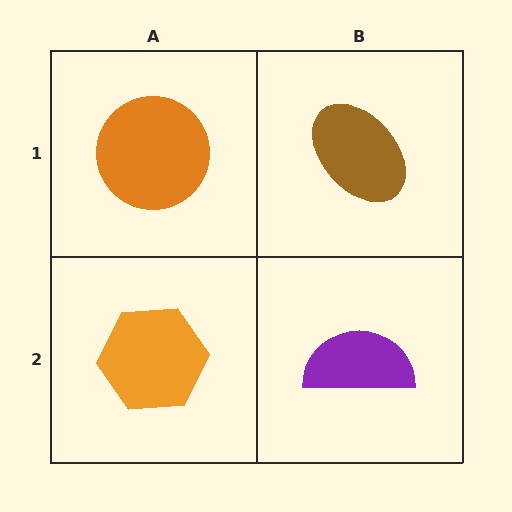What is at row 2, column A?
An orange hexagon.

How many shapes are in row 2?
2 shapes.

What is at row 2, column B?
A purple semicircle.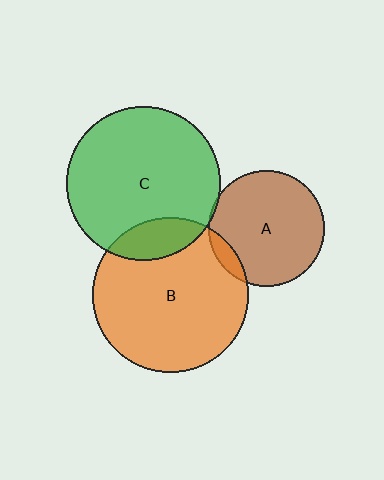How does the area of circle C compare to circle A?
Approximately 1.8 times.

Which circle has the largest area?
Circle B (orange).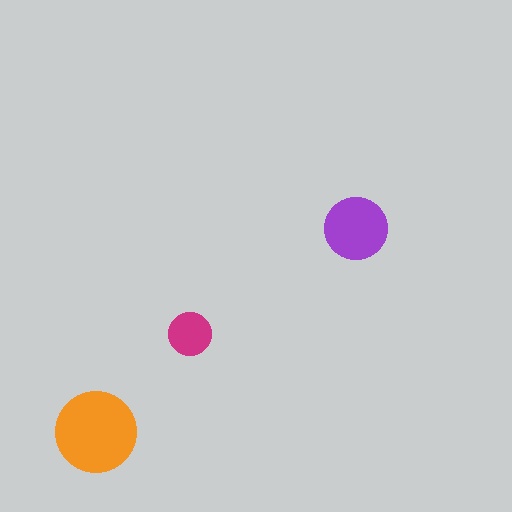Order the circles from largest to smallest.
the orange one, the purple one, the magenta one.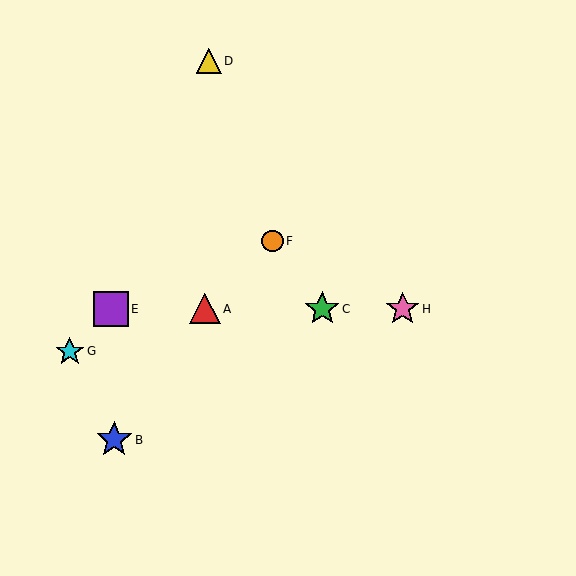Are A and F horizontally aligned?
No, A is at y≈309 and F is at y≈241.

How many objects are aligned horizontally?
4 objects (A, C, E, H) are aligned horizontally.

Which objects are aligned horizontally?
Objects A, C, E, H are aligned horizontally.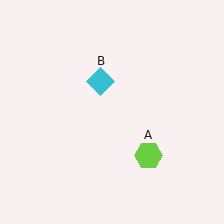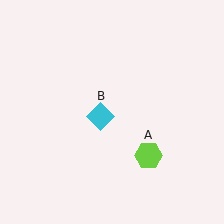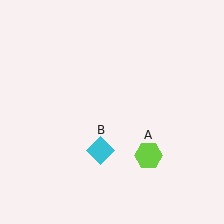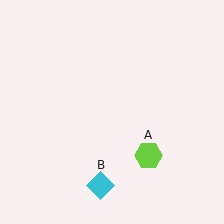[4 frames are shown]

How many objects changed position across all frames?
1 object changed position: cyan diamond (object B).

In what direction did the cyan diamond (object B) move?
The cyan diamond (object B) moved down.